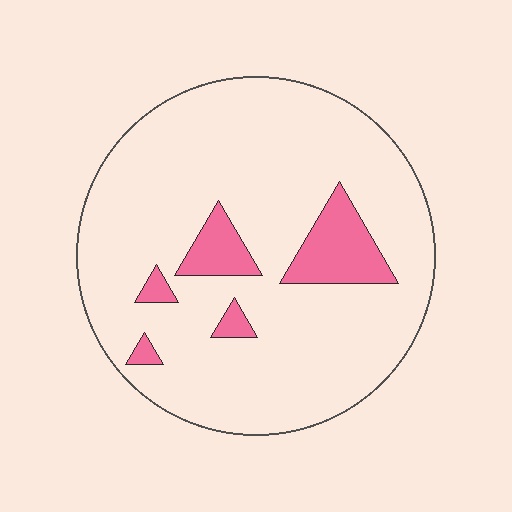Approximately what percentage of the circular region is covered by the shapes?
Approximately 10%.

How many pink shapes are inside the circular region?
5.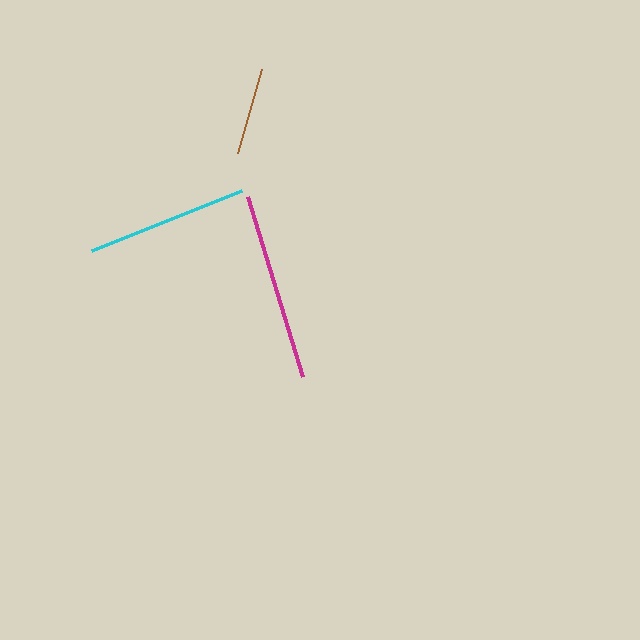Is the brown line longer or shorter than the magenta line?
The magenta line is longer than the brown line.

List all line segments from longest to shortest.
From longest to shortest: magenta, cyan, brown.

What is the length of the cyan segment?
The cyan segment is approximately 162 pixels long.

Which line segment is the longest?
The magenta line is the longest at approximately 188 pixels.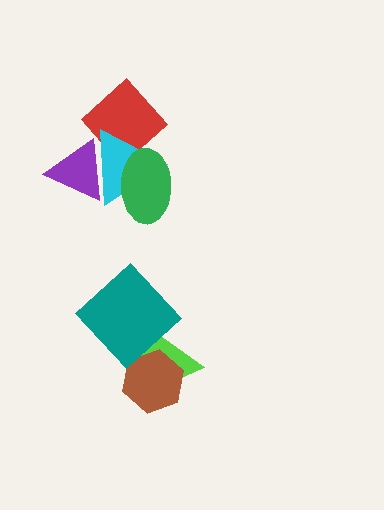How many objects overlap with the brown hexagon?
1 object overlaps with the brown hexagon.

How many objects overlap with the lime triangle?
2 objects overlap with the lime triangle.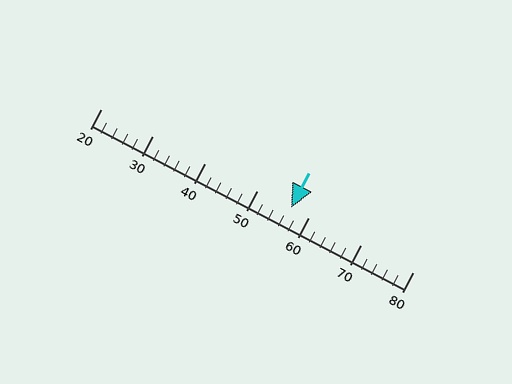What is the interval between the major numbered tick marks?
The major tick marks are spaced 10 units apart.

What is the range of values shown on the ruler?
The ruler shows values from 20 to 80.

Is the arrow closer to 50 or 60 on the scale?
The arrow is closer to 60.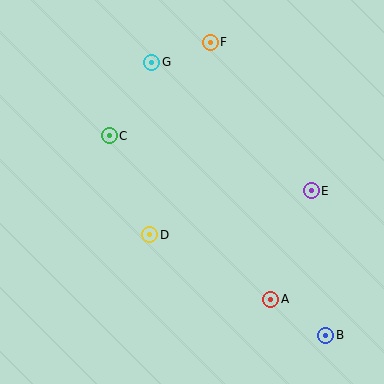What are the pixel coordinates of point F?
Point F is at (210, 42).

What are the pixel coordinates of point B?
Point B is at (326, 335).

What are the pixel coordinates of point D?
Point D is at (150, 235).